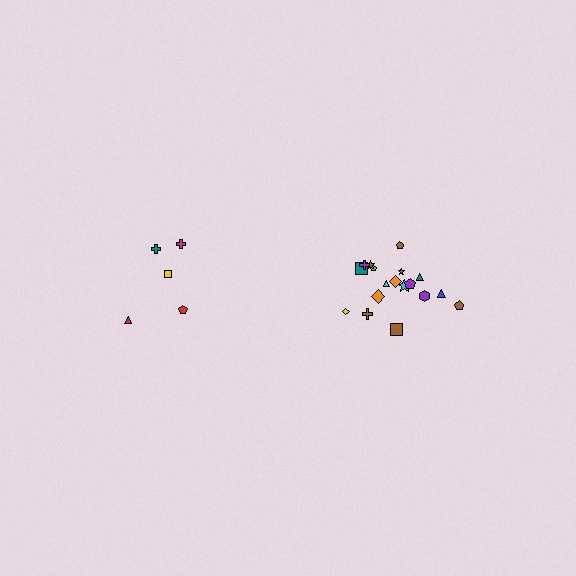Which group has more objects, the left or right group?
The right group.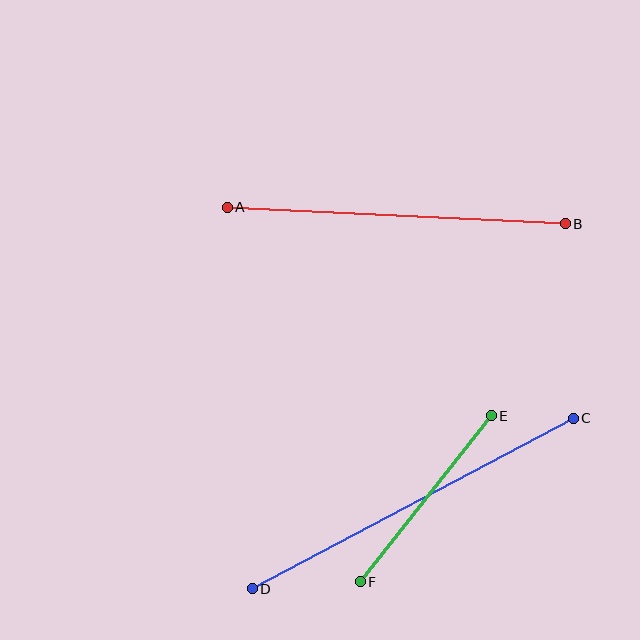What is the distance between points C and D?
The distance is approximately 364 pixels.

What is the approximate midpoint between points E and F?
The midpoint is at approximately (426, 499) pixels.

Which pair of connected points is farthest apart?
Points C and D are farthest apart.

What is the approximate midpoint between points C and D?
The midpoint is at approximately (413, 504) pixels.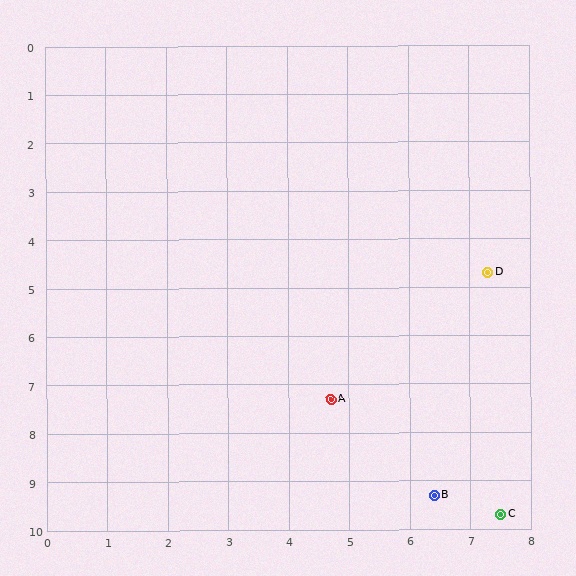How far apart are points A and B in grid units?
Points A and B are about 2.6 grid units apart.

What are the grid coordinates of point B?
Point B is at approximately (6.4, 9.3).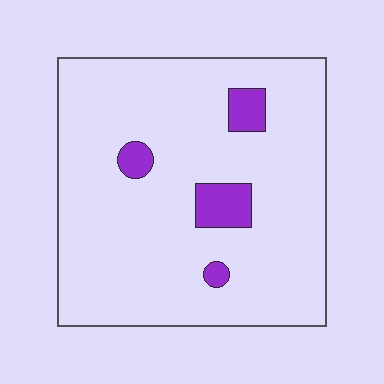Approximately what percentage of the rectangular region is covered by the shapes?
Approximately 10%.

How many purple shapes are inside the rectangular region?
4.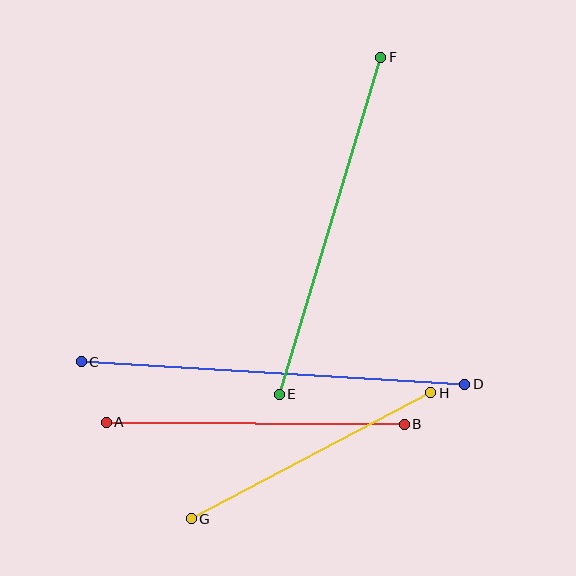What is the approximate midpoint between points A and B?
The midpoint is at approximately (255, 423) pixels.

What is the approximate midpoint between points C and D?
The midpoint is at approximately (273, 373) pixels.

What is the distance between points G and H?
The distance is approximately 271 pixels.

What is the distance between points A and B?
The distance is approximately 298 pixels.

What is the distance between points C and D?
The distance is approximately 384 pixels.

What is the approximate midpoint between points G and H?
The midpoint is at approximately (311, 456) pixels.